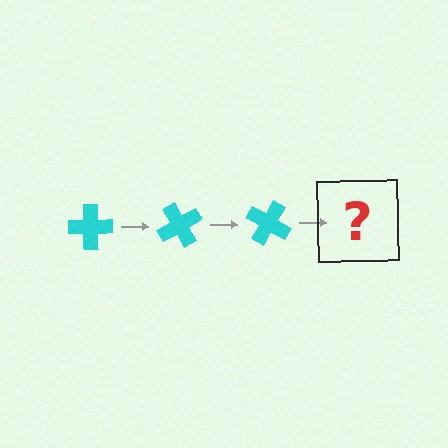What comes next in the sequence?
The next element should be a cyan cross rotated 180 degrees.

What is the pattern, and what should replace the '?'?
The pattern is that the cross rotates 60 degrees each step. The '?' should be a cyan cross rotated 180 degrees.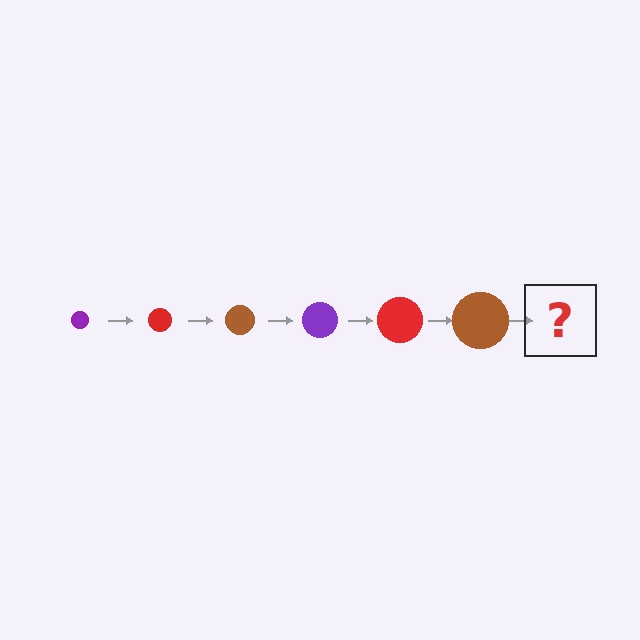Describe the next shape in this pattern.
It should be a purple circle, larger than the previous one.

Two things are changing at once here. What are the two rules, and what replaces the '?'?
The two rules are that the circle grows larger each step and the color cycles through purple, red, and brown. The '?' should be a purple circle, larger than the previous one.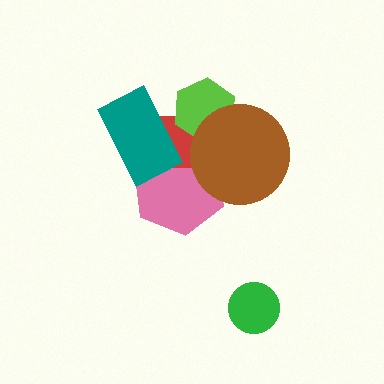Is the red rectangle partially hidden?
Yes, it is partially covered by another shape.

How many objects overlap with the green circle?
0 objects overlap with the green circle.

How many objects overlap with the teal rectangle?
2 objects overlap with the teal rectangle.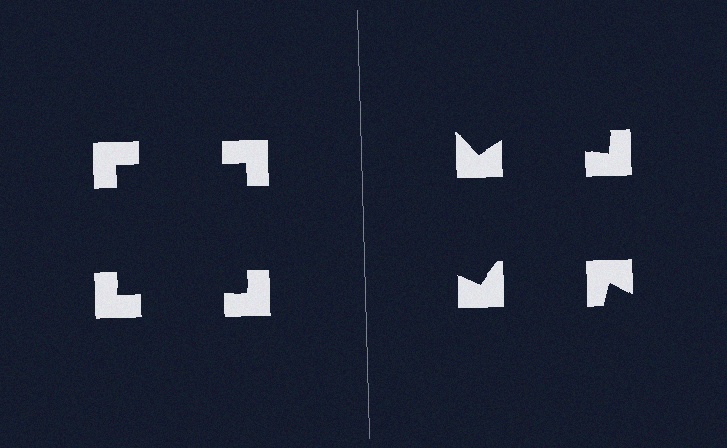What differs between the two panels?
The notched squares are positioned identically on both sides; only the wedge orientations differ. On the left they align to a square; on the right they are misaligned.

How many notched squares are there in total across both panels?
8 — 4 on each side.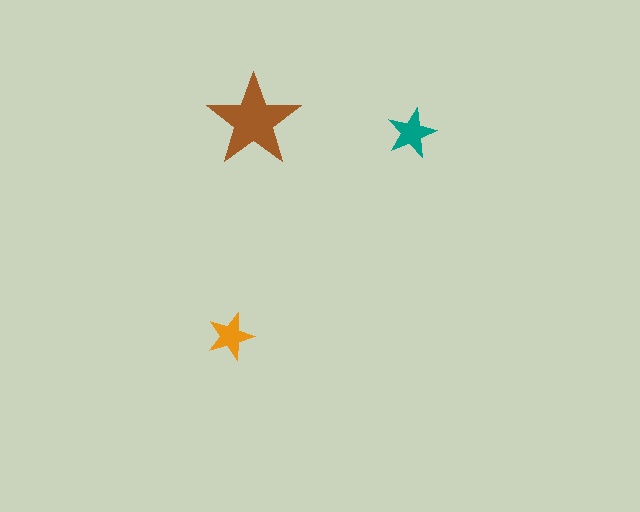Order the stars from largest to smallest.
the brown one, the teal one, the orange one.